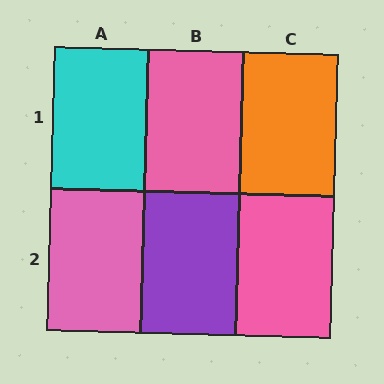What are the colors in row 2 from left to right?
Pink, purple, pink.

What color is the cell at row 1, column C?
Orange.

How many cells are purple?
1 cell is purple.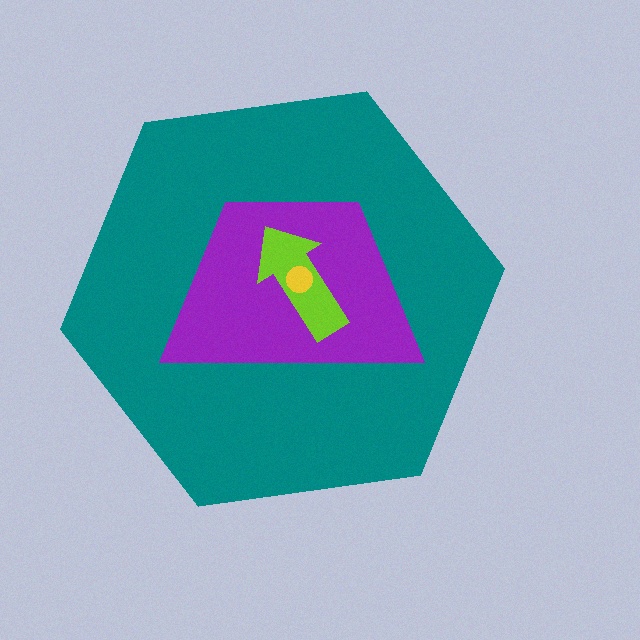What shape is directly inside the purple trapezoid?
The lime arrow.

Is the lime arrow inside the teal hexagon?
Yes.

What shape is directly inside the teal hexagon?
The purple trapezoid.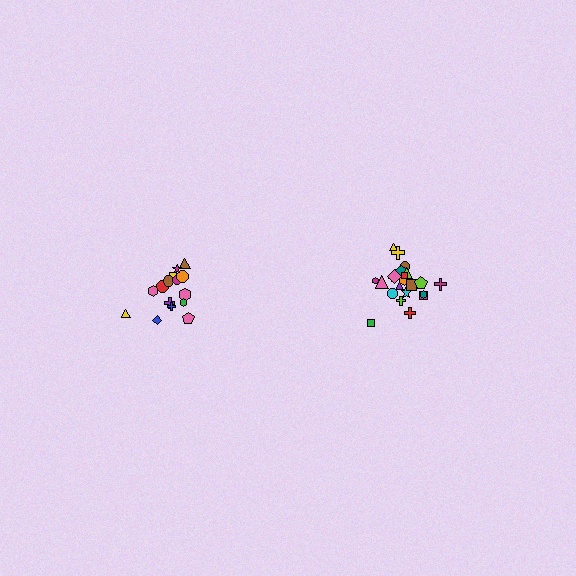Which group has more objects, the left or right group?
The right group.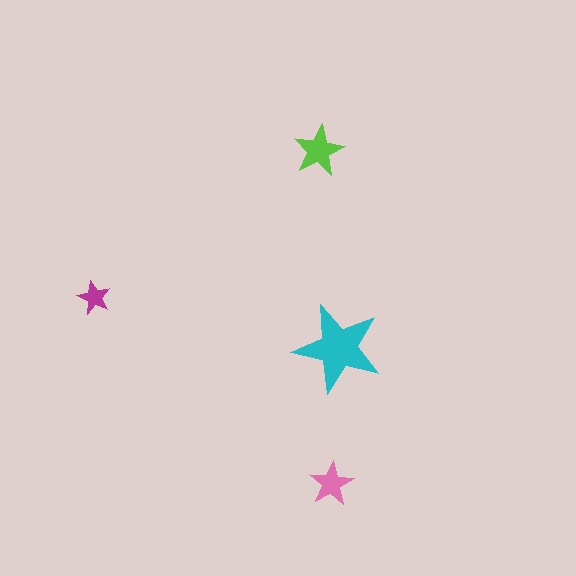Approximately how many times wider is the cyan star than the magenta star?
About 2.5 times wider.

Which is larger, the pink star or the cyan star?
The cyan one.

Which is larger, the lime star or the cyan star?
The cyan one.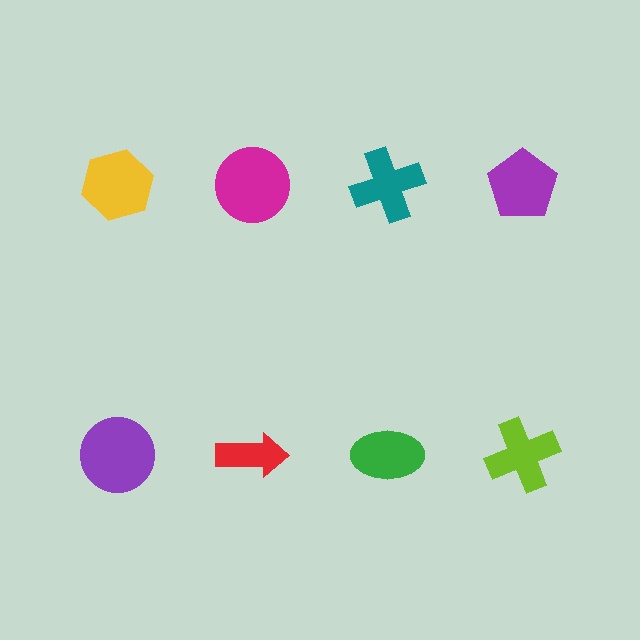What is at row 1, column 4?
A purple pentagon.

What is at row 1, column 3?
A teal cross.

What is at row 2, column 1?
A purple circle.